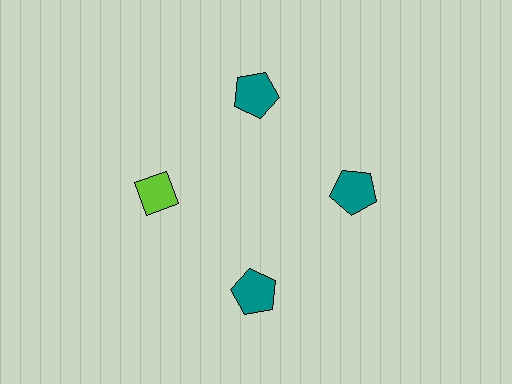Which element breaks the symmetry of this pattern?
The lime diamond at roughly the 9 o'clock position breaks the symmetry. All other shapes are teal pentagons.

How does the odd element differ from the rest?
It differs in both color (lime instead of teal) and shape (diamond instead of pentagon).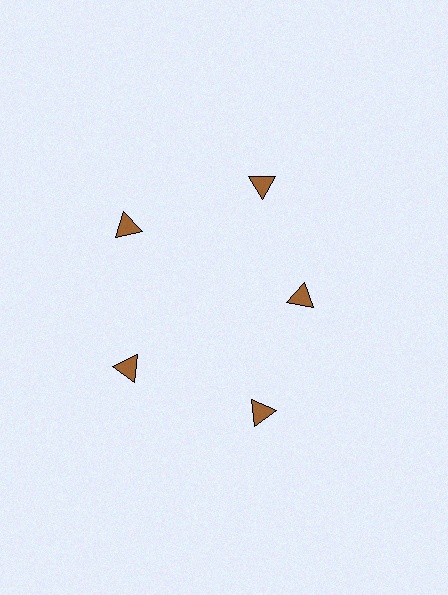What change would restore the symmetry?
The symmetry would be restored by moving it outward, back onto the ring so that all 5 triangles sit at equal angles and equal distance from the center.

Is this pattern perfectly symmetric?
No. The 5 brown triangles are arranged in a ring, but one element near the 3 o'clock position is pulled inward toward the center, breaking the 5-fold rotational symmetry.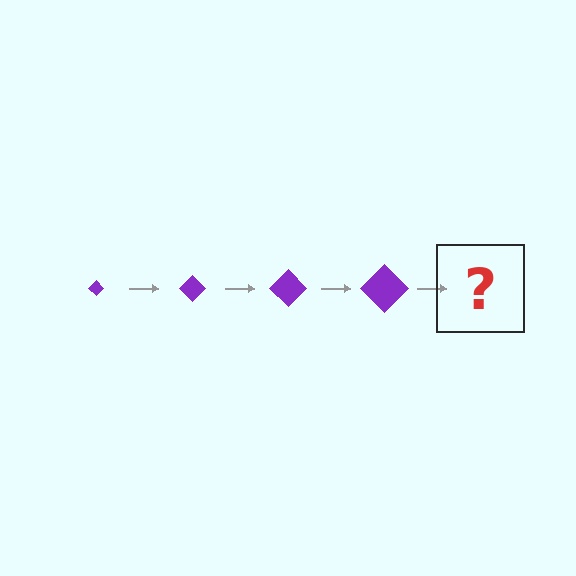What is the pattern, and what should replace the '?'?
The pattern is that the diamond gets progressively larger each step. The '?' should be a purple diamond, larger than the previous one.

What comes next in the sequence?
The next element should be a purple diamond, larger than the previous one.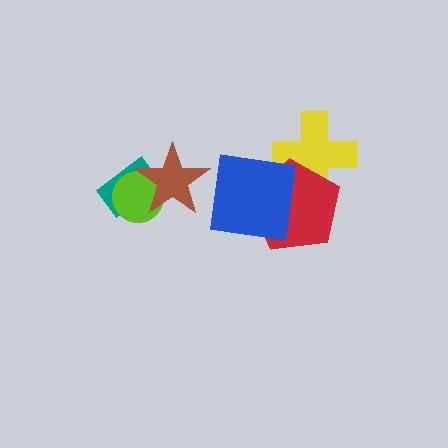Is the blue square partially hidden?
No, no other shape covers it.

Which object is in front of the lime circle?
The brown star is in front of the lime circle.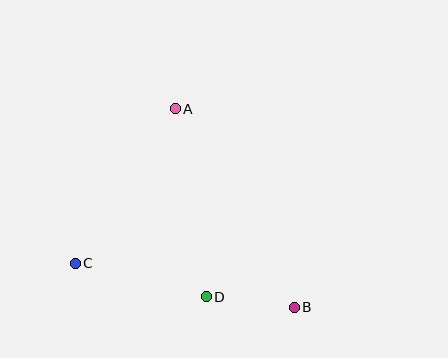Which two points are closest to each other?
Points B and D are closest to each other.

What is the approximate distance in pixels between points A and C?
The distance between A and C is approximately 184 pixels.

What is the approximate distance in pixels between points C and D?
The distance between C and D is approximately 135 pixels.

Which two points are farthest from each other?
Points A and B are farthest from each other.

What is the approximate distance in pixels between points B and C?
The distance between B and C is approximately 223 pixels.